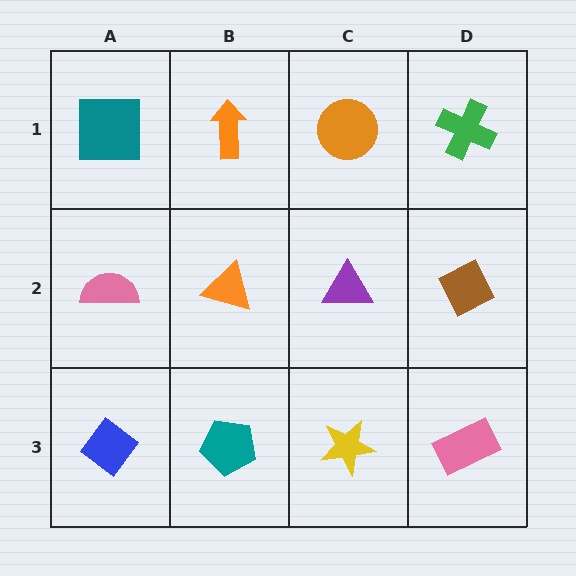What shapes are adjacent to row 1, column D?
A brown diamond (row 2, column D), an orange circle (row 1, column C).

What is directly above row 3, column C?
A purple triangle.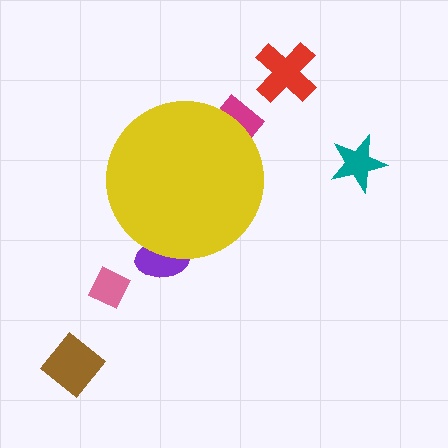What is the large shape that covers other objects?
A yellow circle.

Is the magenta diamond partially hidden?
Yes, the magenta diamond is partially hidden behind the yellow circle.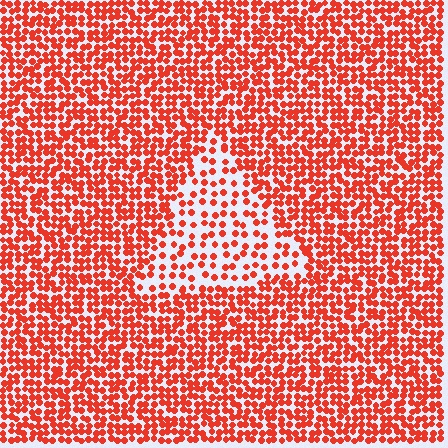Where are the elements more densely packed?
The elements are more densely packed outside the triangle boundary.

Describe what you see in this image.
The image contains small red elements arranged at two different densities. A triangle-shaped region is visible where the elements are less densely packed than the surrounding area.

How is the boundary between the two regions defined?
The boundary is defined by a change in element density (approximately 2.1x ratio). All elements are the same color, size, and shape.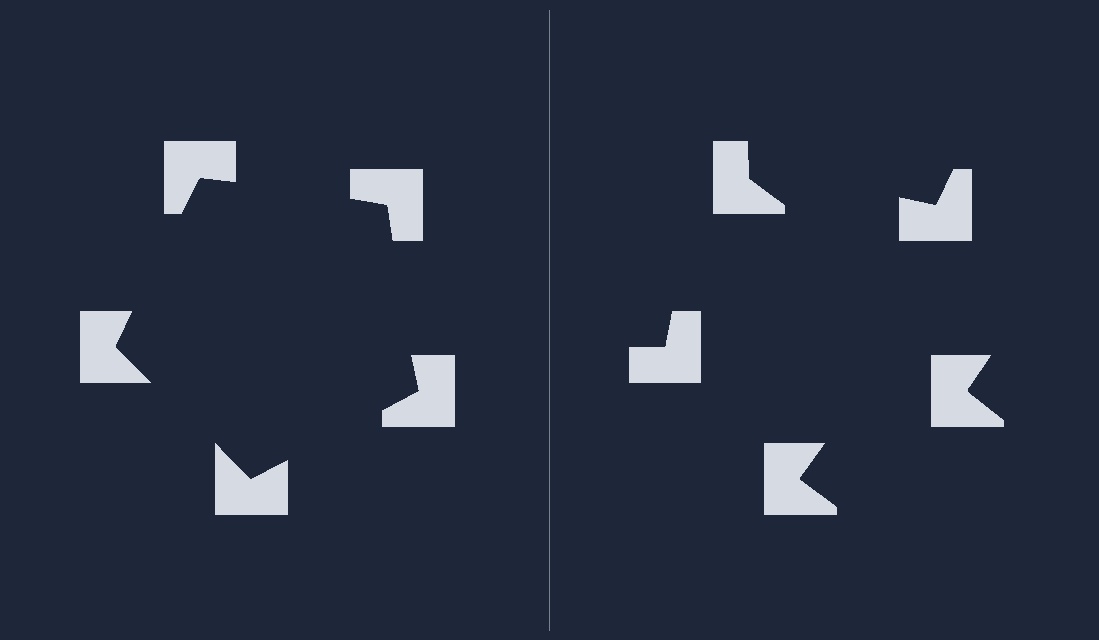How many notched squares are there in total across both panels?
10 — 5 on each side.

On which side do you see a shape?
An illusory pentagon appears on the left side. On the right side the wedge cuts are rotated, so no coherent shape forms.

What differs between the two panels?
The notched squares are positioned identically on both sides; only the wedge orientations differ. On the left they align to a pentagon; on the right they are misaligned.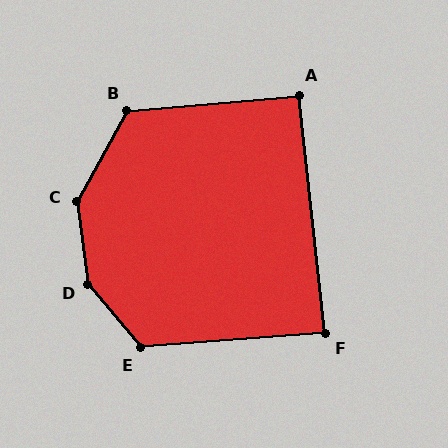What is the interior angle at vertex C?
Approximately 143 degrees (obtuse).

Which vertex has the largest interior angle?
D, at approximately 148 degrees.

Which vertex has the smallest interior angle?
F, at approximately 88 degrees.